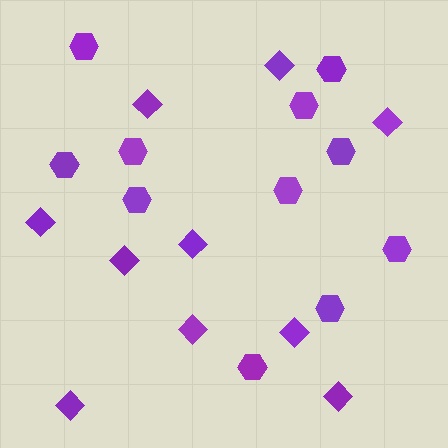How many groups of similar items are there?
There are 2 groups: one group of diamonds (10) and one group of hexagons (11).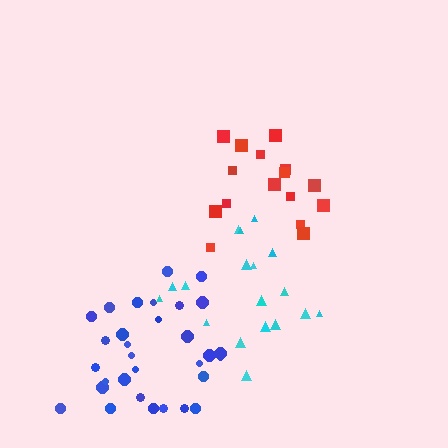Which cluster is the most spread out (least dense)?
Cyan.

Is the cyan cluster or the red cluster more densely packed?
Red.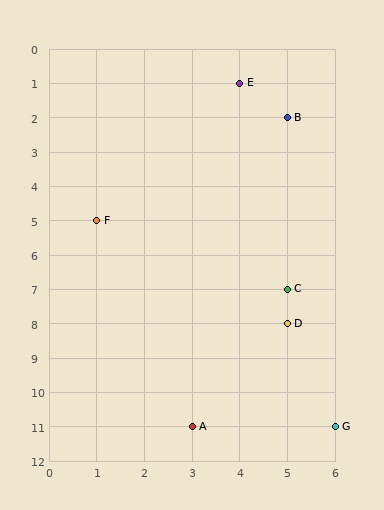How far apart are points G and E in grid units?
Points G and E are 2 columns and 10 rows apart (about 10.2 grid units diagonally).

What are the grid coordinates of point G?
Point G is at grid coordinates (6, 11).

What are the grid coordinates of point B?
Point B is at grid coordinates (5, 2).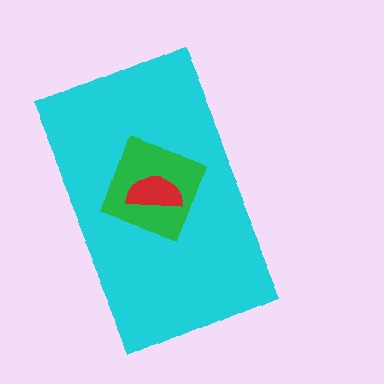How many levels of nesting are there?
3.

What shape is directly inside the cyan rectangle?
The green square.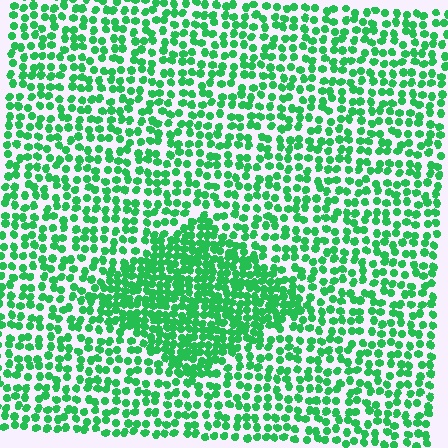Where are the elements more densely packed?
The elements are more densely packed inside the diamond boundary.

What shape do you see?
I see a diamond.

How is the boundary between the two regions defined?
The boundary is defined by a change in element density (approximately 1.9x ratio). All elements are the same color, size, and shape.